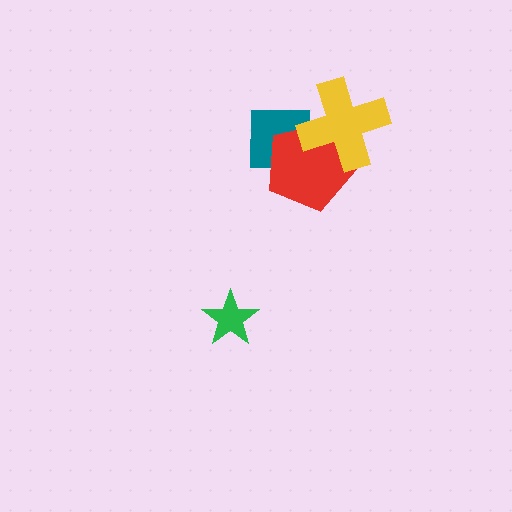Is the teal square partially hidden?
Yes, it is partially covered by another shape.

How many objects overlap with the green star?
0 objects overlap with the green star.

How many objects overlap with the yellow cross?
2 objects overlap with the yellow cross.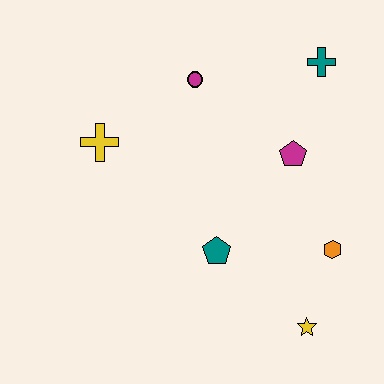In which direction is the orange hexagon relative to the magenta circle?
The orange hexagon is below the magenta circle.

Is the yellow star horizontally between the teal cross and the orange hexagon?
No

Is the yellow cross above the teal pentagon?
Yes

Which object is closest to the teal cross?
The magenta pentagon is closest to the teal cross.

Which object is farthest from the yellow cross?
The yellow star is farthest from the yellow cross.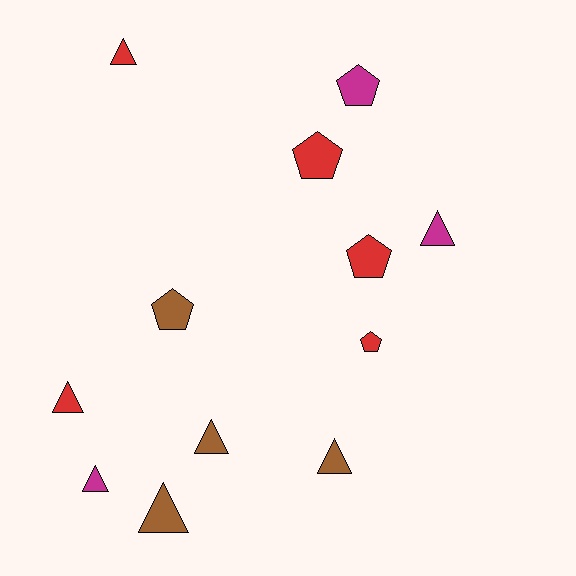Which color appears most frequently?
Red, with 5 objects.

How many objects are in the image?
There are 12 objects.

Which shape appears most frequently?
Triangle, with 7 objects.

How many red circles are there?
There are no red circles.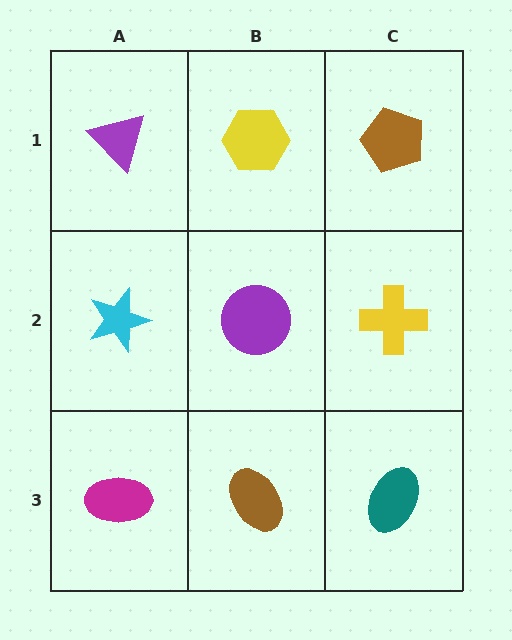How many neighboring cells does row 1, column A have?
2.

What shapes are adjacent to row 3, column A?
A cyan star (row 2, column A), a brown ellipse (row 3, column B).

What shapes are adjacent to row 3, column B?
A purple circle (row 2, column B), a magenta ellipse (row 3, column A), a teal ellipse (row 3, column C).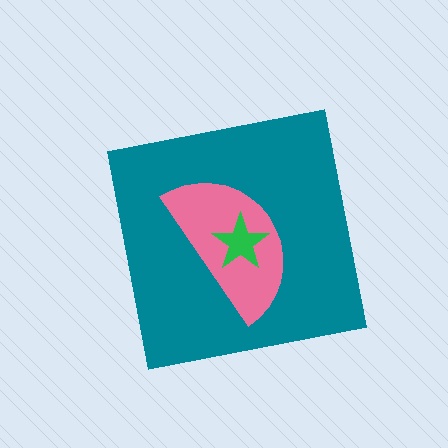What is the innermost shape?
The green star.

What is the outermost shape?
The teal square.